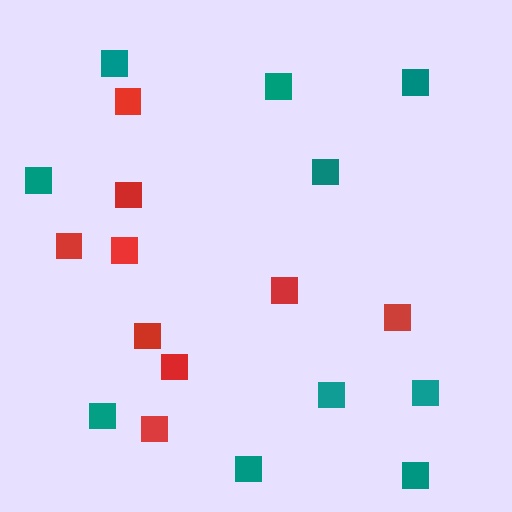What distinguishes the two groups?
There are 2 groups: one group of teal squares (10) and one group of red squares (9).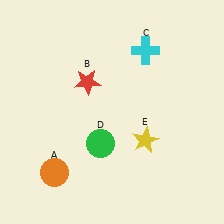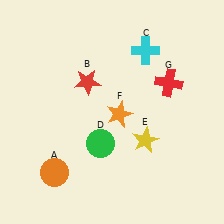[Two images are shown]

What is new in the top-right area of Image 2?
A red cross (G) was added in the top-right area of Image 2.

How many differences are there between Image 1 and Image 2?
There are 2 differences between the two images.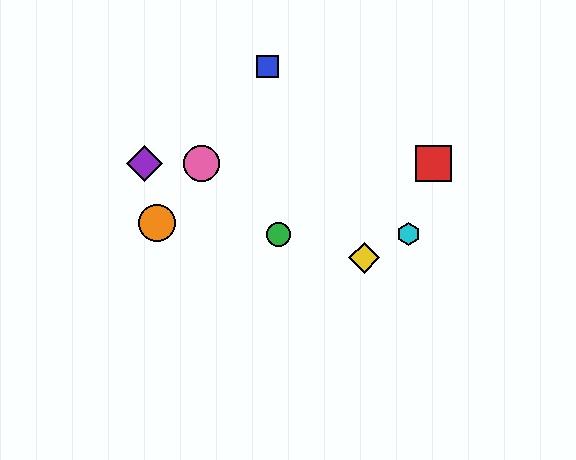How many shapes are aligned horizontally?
3 shapes (the red square, the purple diamond, the pink circle) are aligned horizontally.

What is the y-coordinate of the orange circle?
The orange circle is at y≈223.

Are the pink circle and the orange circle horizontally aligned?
No, the pink circle is at y≈163 and the orange circle is at y≈223.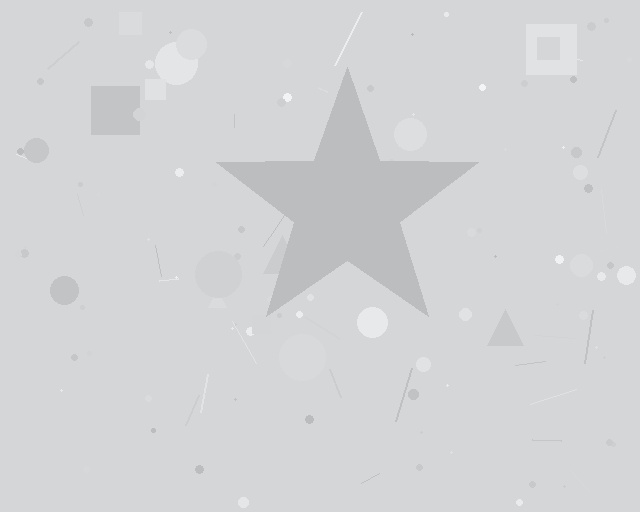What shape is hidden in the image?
A star is hidden in the image.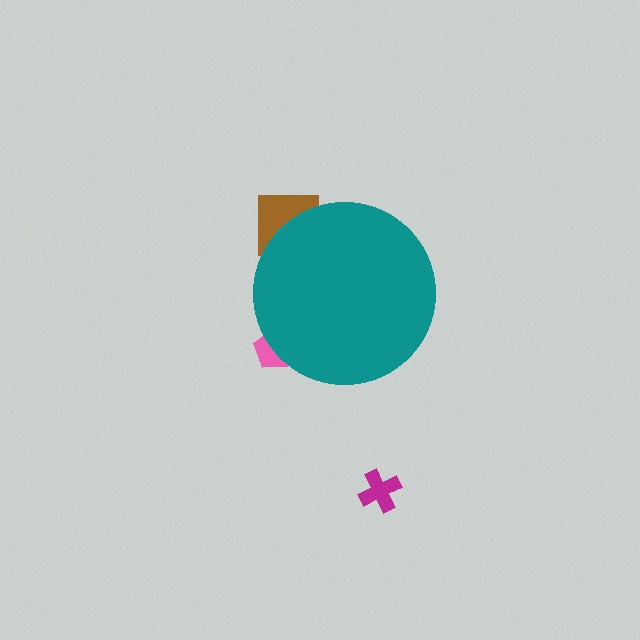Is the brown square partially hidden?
Yes, the brown square is partially hidden behind the teal circle.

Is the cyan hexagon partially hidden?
Yes, the cyan hexagon is partially hidden behind the teal circle.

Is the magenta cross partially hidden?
No, the magenta cross is fully visible.